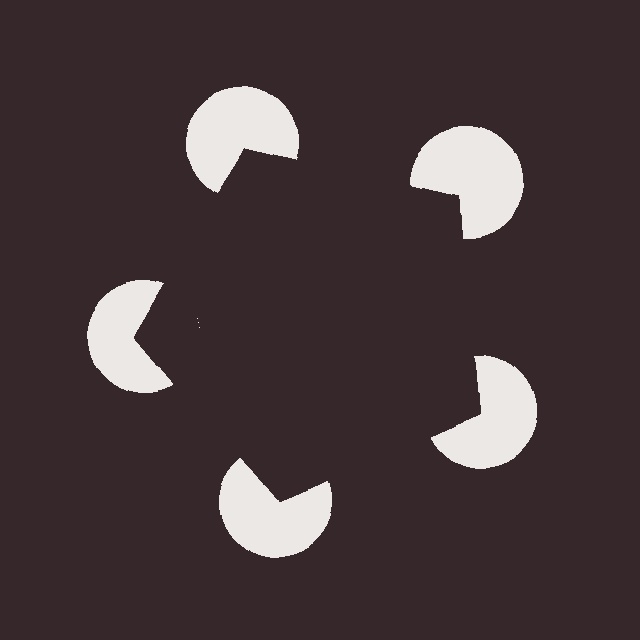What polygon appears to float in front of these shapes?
An illusory pentagon — its edges are inferred from the aligned wedge cuts in the pac-man discs, not physically drawn.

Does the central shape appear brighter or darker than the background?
It typically appears slightly darker than the background, even though no actual brightness change is drawn.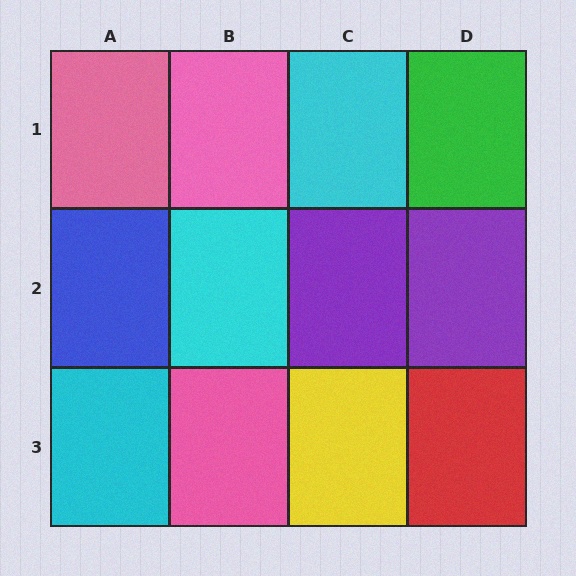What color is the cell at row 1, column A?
Pink.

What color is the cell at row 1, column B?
Pink.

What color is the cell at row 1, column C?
Cyan.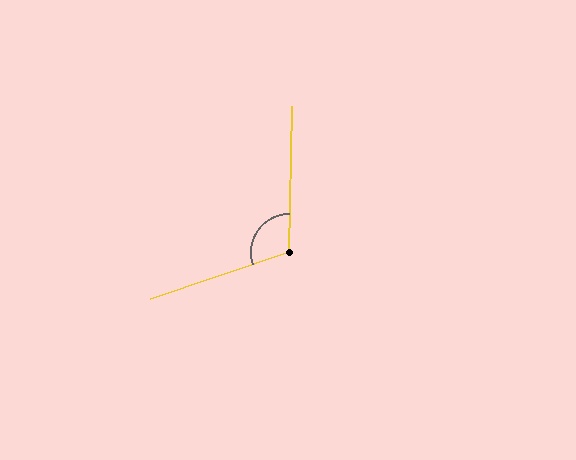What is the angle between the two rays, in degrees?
Approximately 110 degrees.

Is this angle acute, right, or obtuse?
It is obtuse.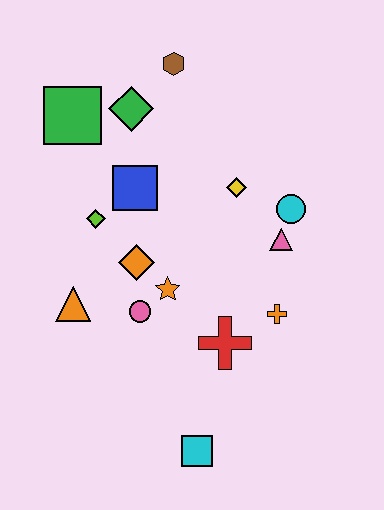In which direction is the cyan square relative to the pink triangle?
The cyan square is below the pink triangle.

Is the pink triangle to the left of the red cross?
No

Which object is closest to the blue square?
The lime diamond is closest to the blue square.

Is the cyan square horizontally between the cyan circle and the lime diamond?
Yes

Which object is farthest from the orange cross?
The green square is farthest from the orange cross.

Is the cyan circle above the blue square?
No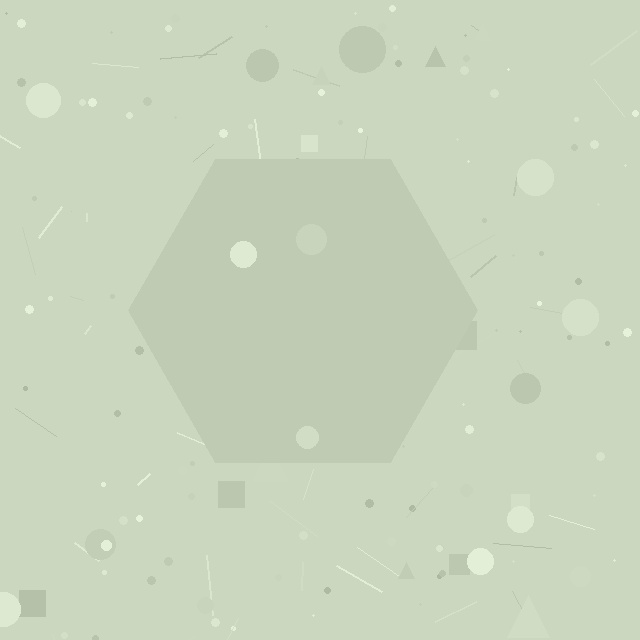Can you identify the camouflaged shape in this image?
The camouflaged shape is a hexagon.